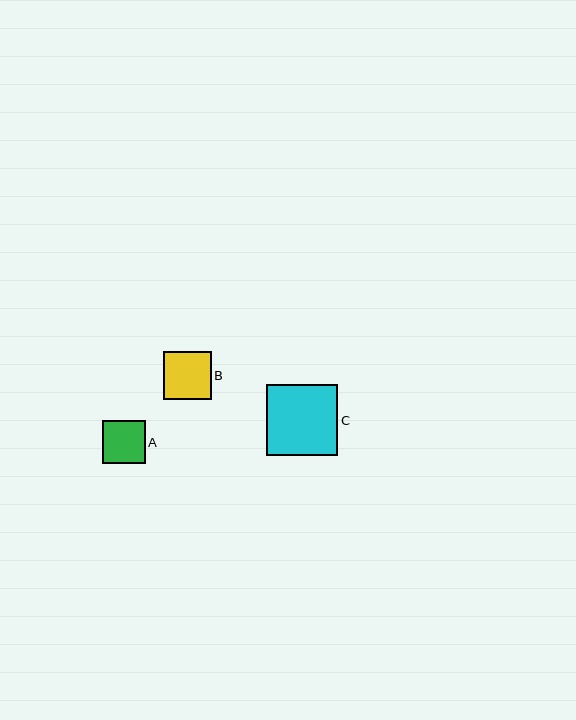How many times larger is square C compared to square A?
Square C is approximately 1.7 times the size of square A.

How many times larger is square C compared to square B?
Square C is approximately 1.5 times the size of square B.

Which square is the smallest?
Square A is the smallest with a size of approximately 43 pixels.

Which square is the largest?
Square C is the largest with a size of approximately 71 pixels.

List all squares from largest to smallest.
From largest to smallest: C, B, A.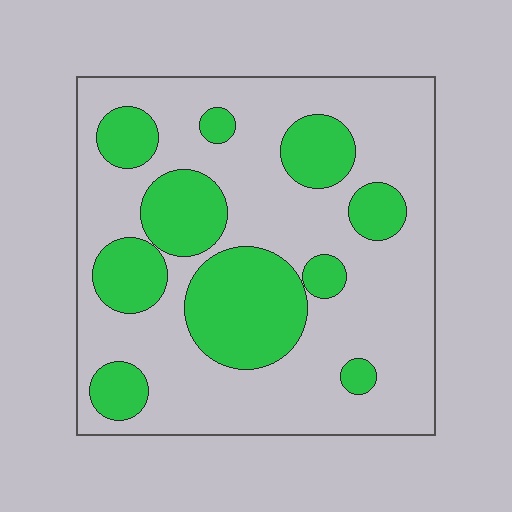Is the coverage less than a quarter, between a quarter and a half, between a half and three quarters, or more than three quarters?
Between a quarter and a half.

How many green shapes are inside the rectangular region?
10.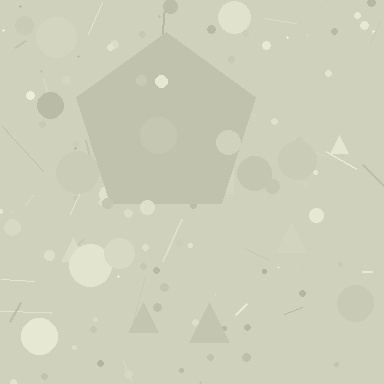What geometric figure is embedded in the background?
A pentagon is embedded in the background.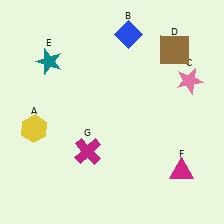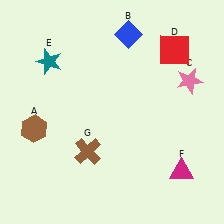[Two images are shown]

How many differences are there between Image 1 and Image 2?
There are 3 differences between the two images.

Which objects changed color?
A changed from yellow to brown. D changed from brown to red. G changed from magenta to brown.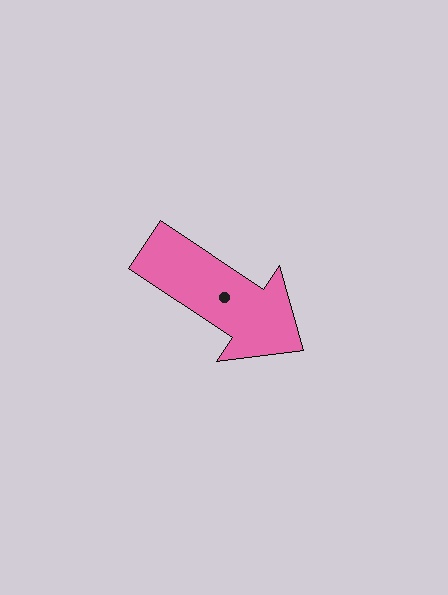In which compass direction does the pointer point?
Southeast.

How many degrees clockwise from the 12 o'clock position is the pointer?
Approximately 124 degrees.